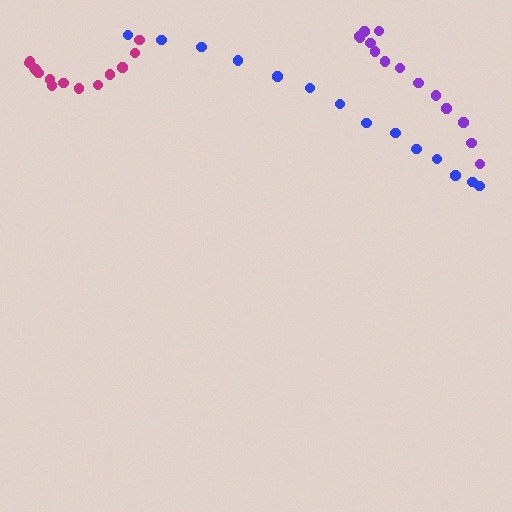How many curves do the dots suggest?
There are 3 distinct paths.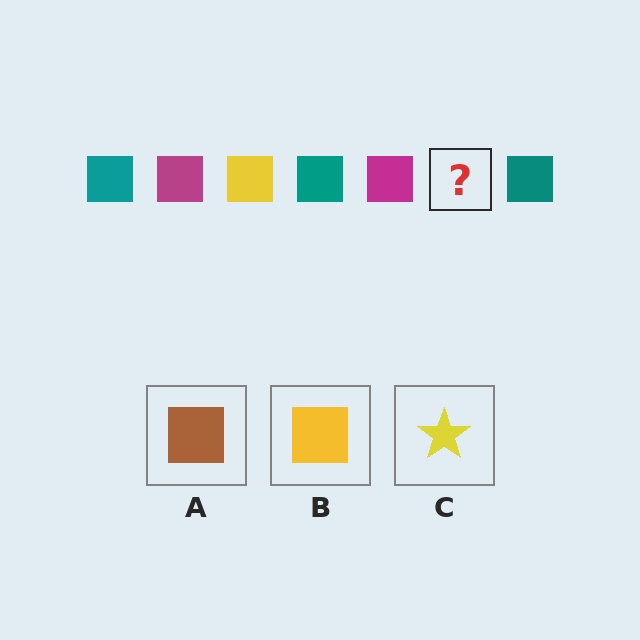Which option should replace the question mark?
Option B.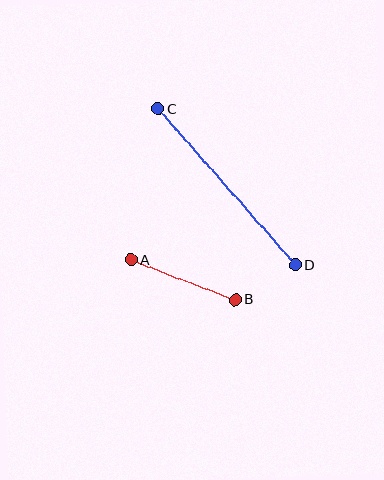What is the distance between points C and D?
The distance is approximately 208 pixels.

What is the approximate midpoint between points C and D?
The midpoint is at approximately (227, 187) pixels.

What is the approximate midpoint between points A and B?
The midpoint is at approximately (183, 280) pixels.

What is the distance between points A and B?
The distance is approximately 112 pixels.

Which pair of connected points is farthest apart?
Points C and D are farthest apart.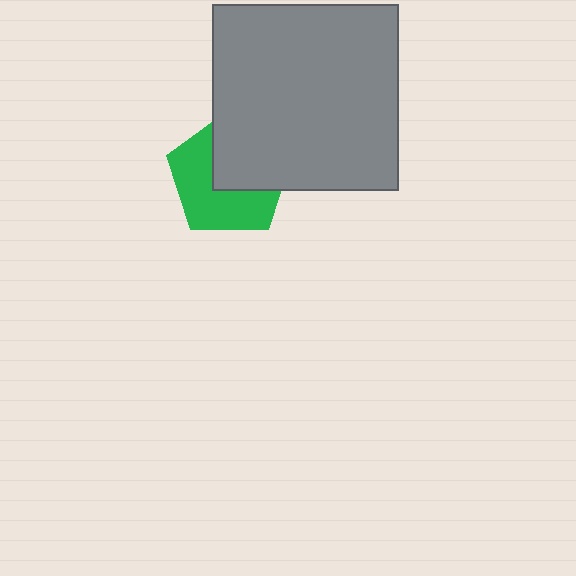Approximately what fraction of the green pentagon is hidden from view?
Roughly 46% of the green pentagon is hidden behind the gray square.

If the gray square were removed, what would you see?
You would see the complete green pentagon.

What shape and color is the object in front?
The object in front is a gray square.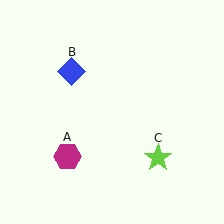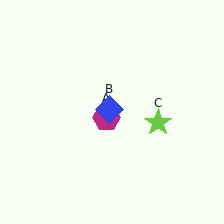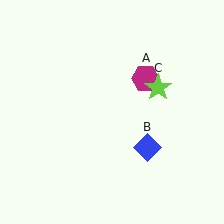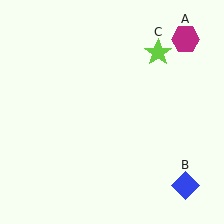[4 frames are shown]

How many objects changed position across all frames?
3 objects changed position: magenta hexagon (object A), blue diamond (object B), lime star (object C).